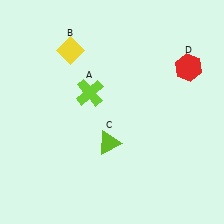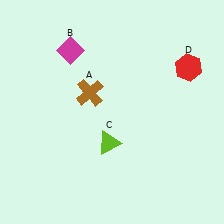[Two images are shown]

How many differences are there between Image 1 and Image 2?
There are 2 differences between the two images.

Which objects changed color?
A changed from lime to brown. B changed from yellow to magenta.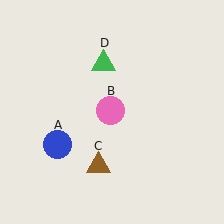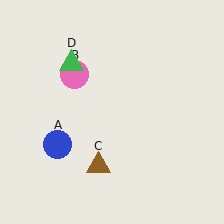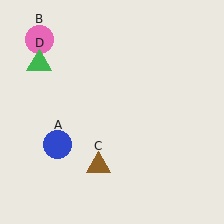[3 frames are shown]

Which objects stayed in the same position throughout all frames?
Blue circle (object A) and brown triangle (object C) remained stationary.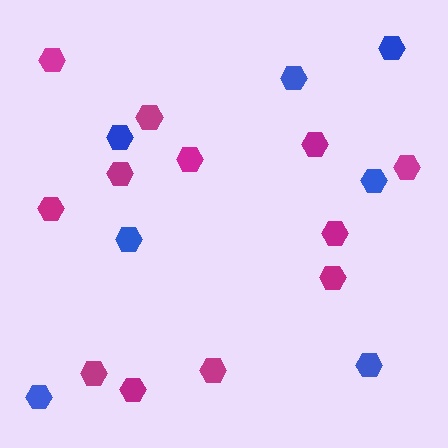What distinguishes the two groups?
There are 2 groups: one group of blue hexagons (7) and one group of magenta hexagons (12).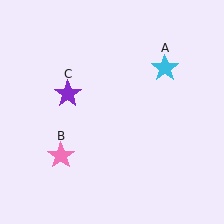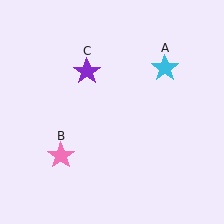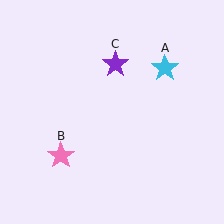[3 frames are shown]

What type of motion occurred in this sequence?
The purple star (object C) rotated clockwise around the center of the scene.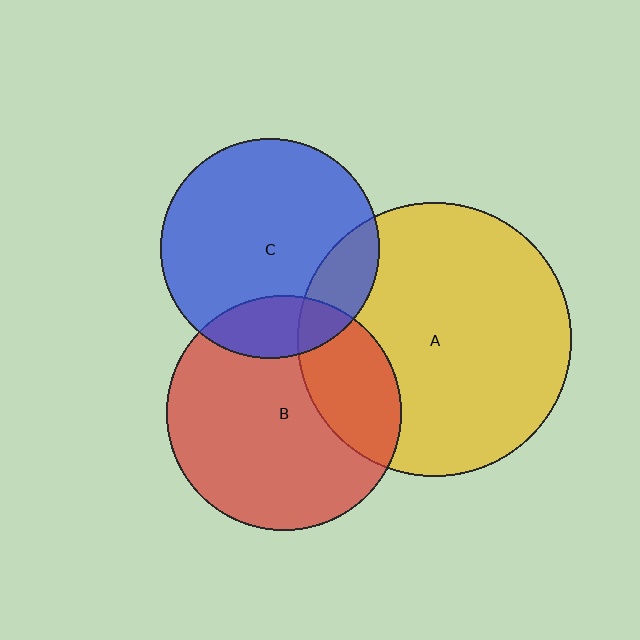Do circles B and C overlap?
Yes.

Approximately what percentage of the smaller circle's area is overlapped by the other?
Approximately 20%.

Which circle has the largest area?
Circle A (yellow).